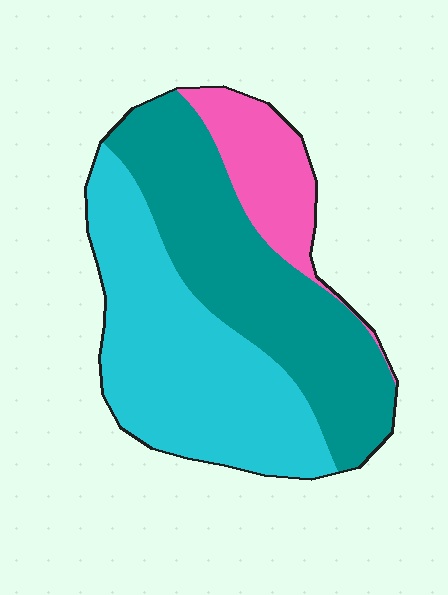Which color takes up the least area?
Pink, at roughly 15%.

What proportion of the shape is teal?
Teal takes up about two fifths (2/5) of the shape.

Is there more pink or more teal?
Teal.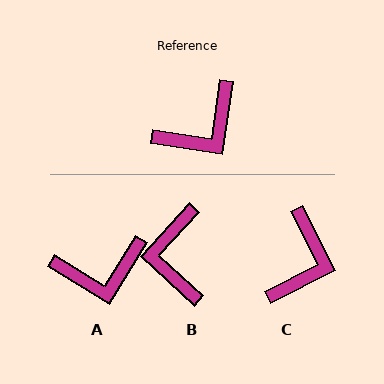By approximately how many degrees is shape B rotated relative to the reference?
Approximately 124 degrees clockwise.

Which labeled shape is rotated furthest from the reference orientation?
B, about 124 degrees away.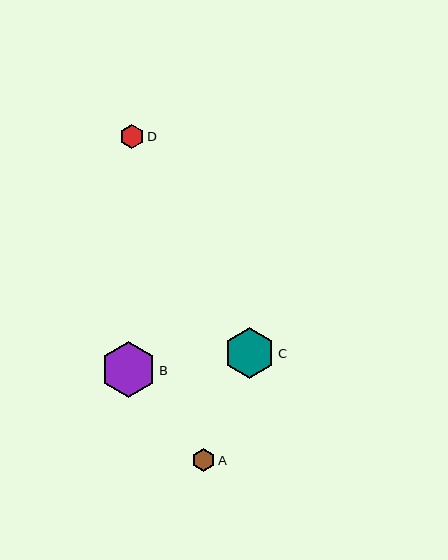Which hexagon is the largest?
Hexagon B is the largest with a size of approximately 56 pixels.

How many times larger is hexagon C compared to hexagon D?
Hexagon C is approximately 2.1 times the size of hexagon D.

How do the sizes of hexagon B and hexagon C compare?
Hexagon B and hexagon C are approximately the same size.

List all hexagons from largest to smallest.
From largest to smallest: B, C, D, A.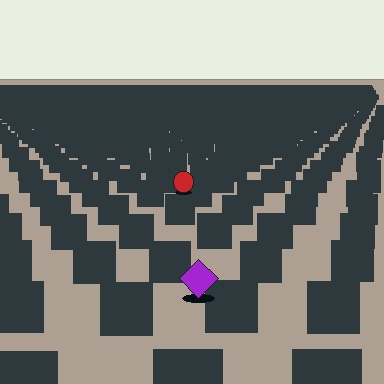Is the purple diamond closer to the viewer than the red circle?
Yes. The purple diamond is closer — you can tell from the texture gradient: the ground texture is coarser near it.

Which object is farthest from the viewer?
The red circle is farthest from the viewer. It appears smaller and the ground texture around it is denser.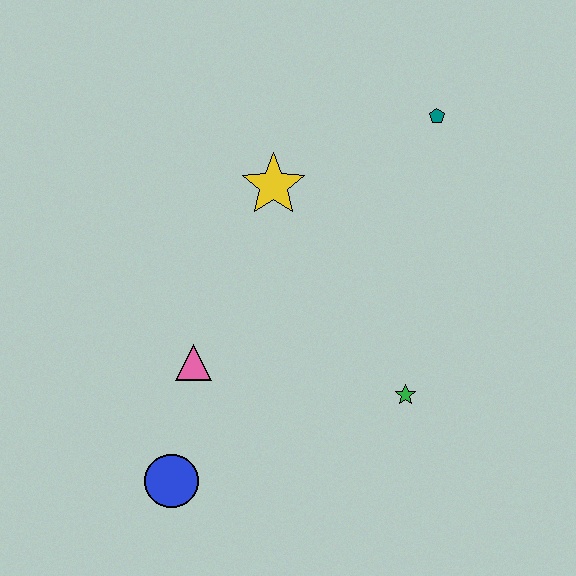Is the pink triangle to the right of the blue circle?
Yes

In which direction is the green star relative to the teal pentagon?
The green star is below the teal pentagon.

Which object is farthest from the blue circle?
The teal pentagon is farthest from the blue circle.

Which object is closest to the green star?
The pink triangle is closest to the green star.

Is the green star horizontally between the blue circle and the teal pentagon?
Yes